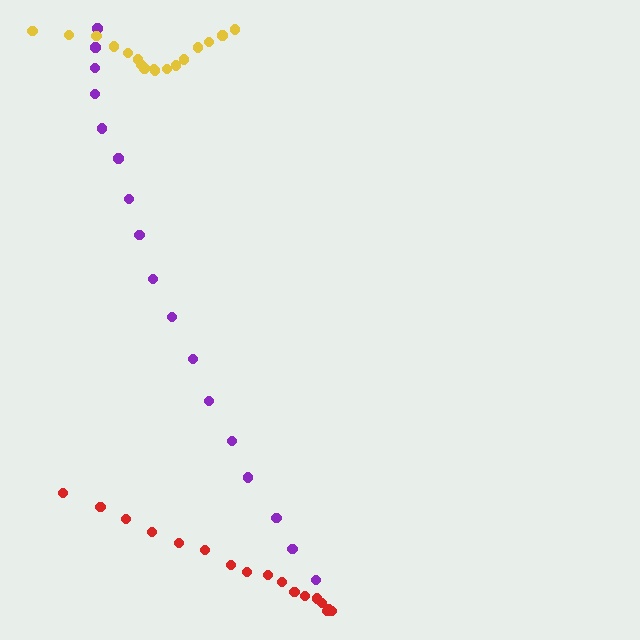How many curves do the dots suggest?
There are 3 distinct paths.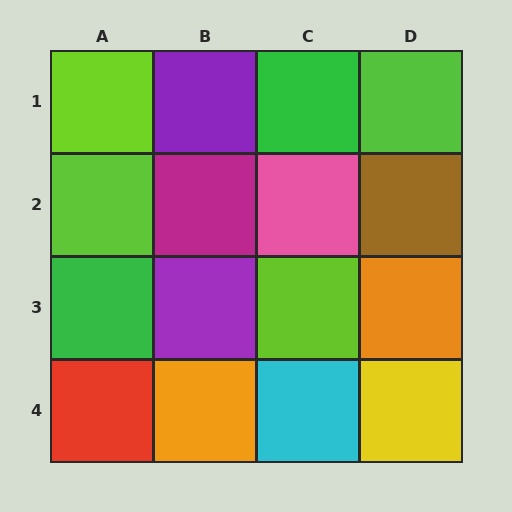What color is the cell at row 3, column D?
Orange.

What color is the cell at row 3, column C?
Lime.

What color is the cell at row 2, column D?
Brown.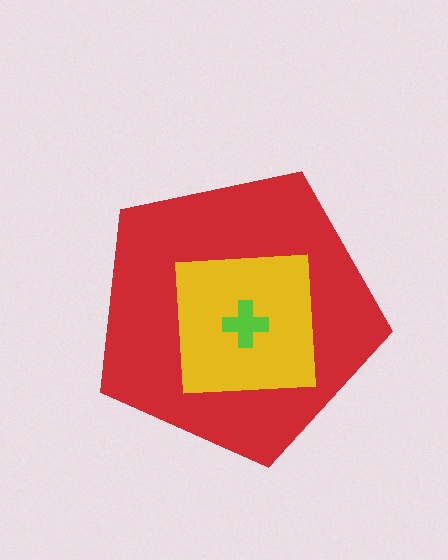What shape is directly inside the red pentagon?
The yellow square.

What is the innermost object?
The lime cross.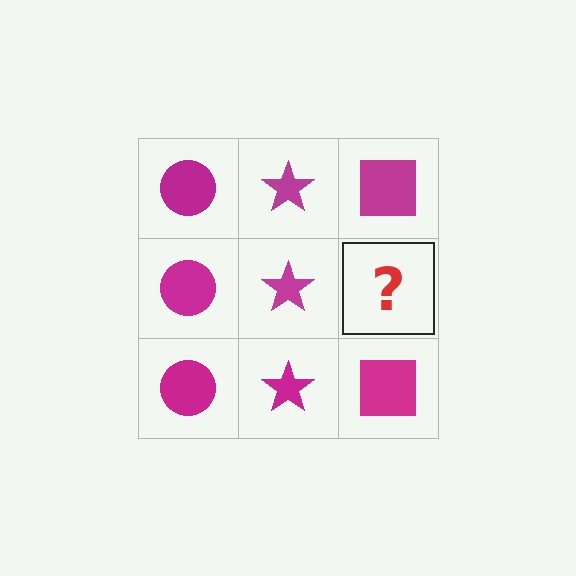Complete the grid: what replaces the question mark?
The question mark should be replaced with a magenta square.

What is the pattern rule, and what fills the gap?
The rule is that each column has a consistent shape. The gap should be filled with a magenta square.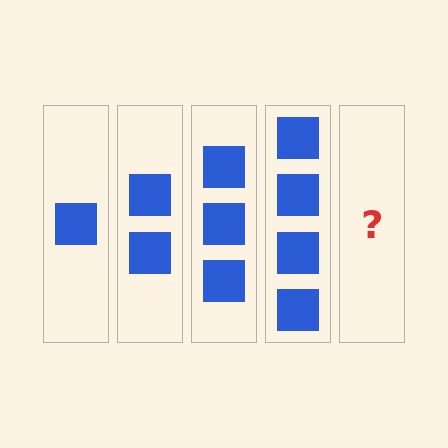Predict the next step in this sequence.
The next step is 5 squares.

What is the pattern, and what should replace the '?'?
The pattern is that each step adds one more square. The '?' should be 5 squares.